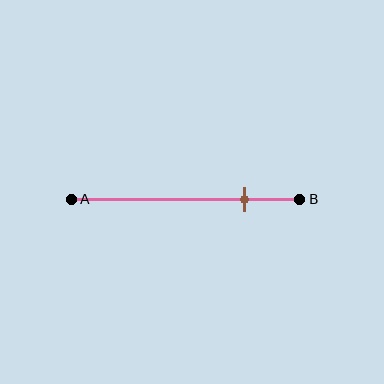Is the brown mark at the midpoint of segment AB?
No, the mark is at about 75% from A, not at the 50% midpoint.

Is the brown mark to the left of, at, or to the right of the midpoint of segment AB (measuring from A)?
The brown mark is to the right of the midpoint of segment AB.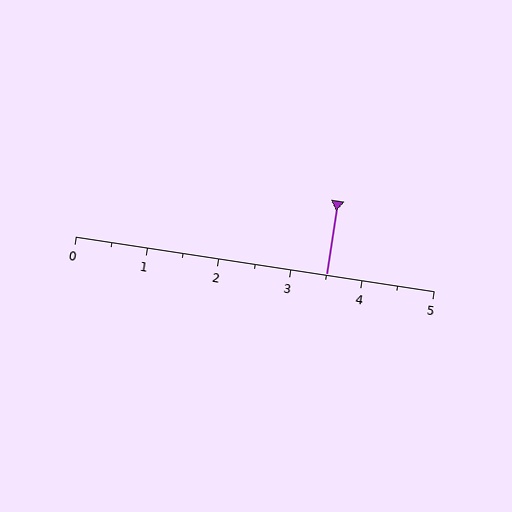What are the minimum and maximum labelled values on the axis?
The axis runs from 0 to 5.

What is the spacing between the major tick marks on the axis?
The major ticks are spaced 1 apart.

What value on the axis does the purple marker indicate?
The marker indicates approximately 3.5.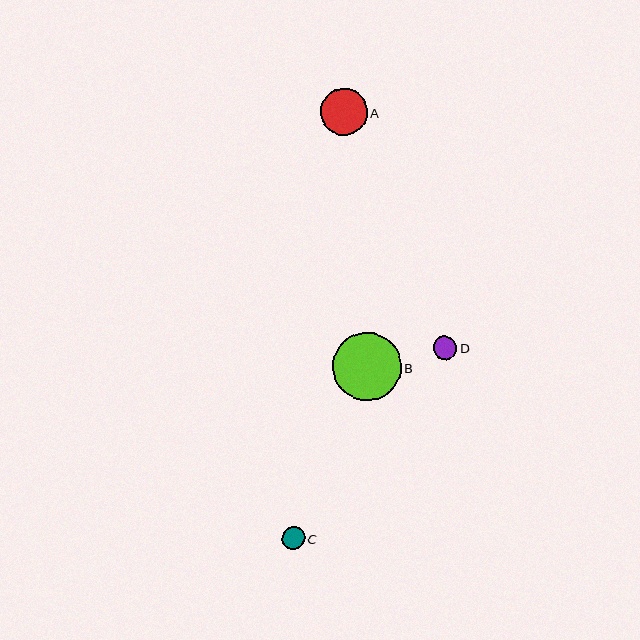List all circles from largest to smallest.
From largest to smallest: B, A, D, C.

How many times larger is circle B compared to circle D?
Circle B is approximately 2.9 times the size of circle D.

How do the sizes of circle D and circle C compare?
Circle D and circle C are approximately the same size.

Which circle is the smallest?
Circle C is the smallest with a size of approximately 23 pixels.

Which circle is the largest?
Circle B is the largest with a size of approximately 68 pixels.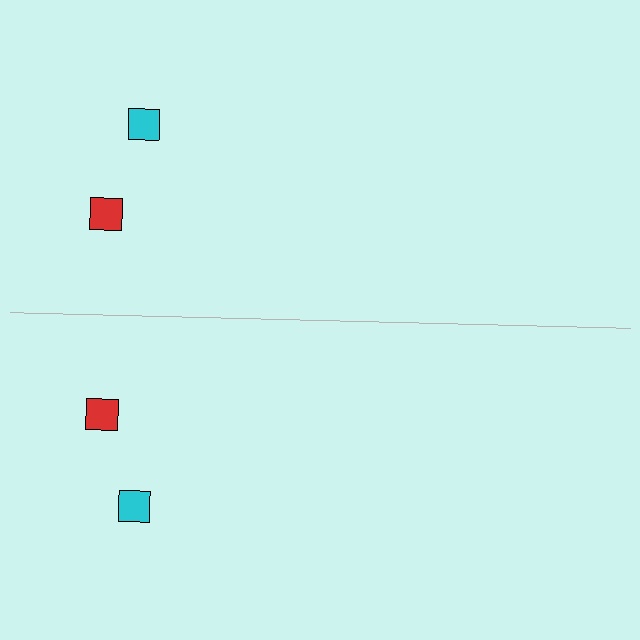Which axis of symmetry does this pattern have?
The pattern has a horizontal axis of symmetry running through the center of the image.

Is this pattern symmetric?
Yes, this pattern has bilateral (reflection) symmetry.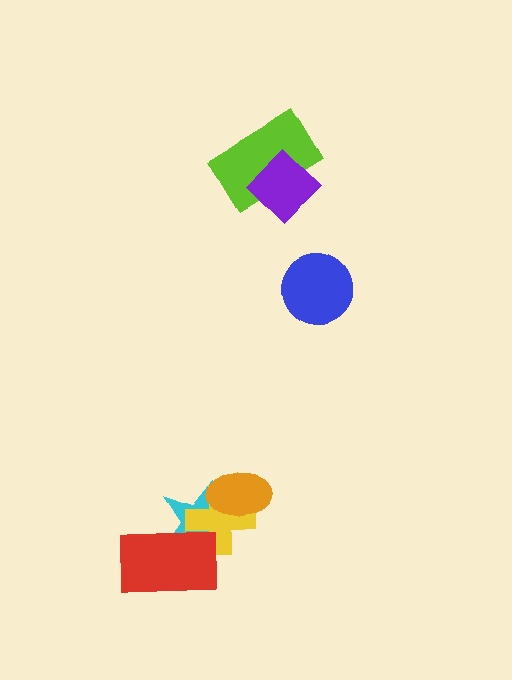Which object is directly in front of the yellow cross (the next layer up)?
The orange ellipse is directly in front of the yellow cross.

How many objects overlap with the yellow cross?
3 objects overlap with the yellow cross.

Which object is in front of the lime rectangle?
The purple diamond is in front of the lime rectangle.